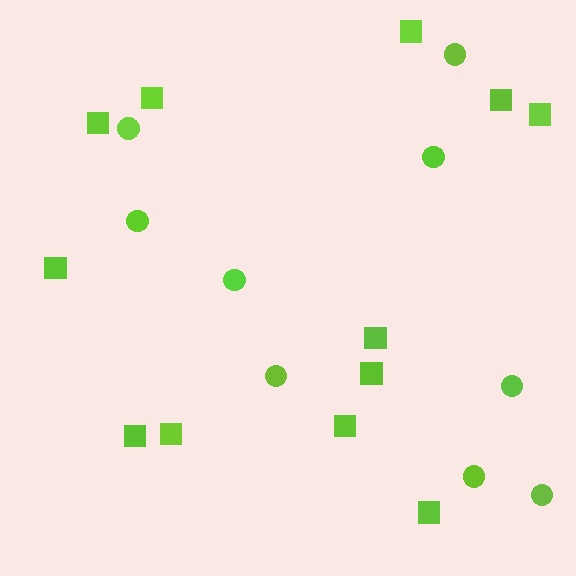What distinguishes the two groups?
There are 2 groups: one group of squares (12) and one group of circles (9).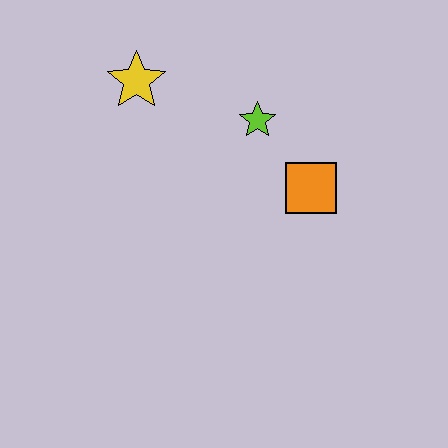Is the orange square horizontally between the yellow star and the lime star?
No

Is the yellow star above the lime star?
Yes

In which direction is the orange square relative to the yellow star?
The orange square is to the right of the yellow star.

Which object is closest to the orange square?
The lime star is closest to the orange square.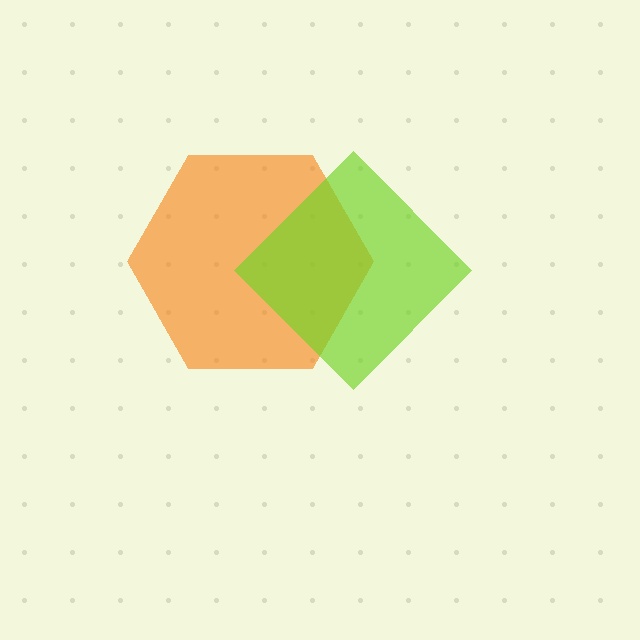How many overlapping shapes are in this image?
There are 2 overlapping shapes in the image.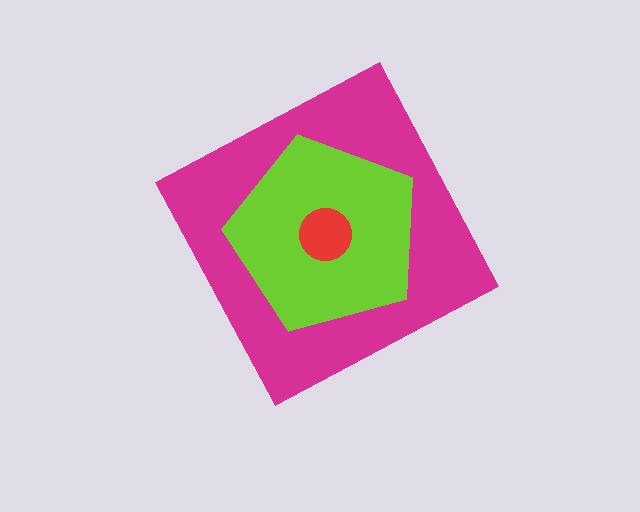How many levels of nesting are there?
3.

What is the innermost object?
The red circle.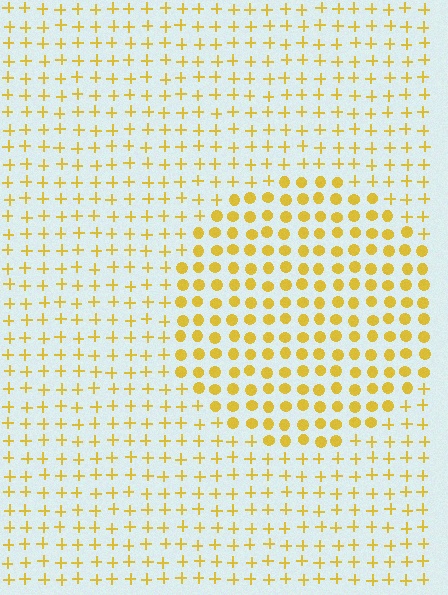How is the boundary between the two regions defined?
The boundary is defined by a change in element shape: circles inside vs. plus signs outside. All elements share the same color and spacing.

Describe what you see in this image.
The image is filled with small yellow elements arranged in a uniform grid. A circle-shaped region contains circles, while the surrounding area contains plus signs. The boundary is defined purely by the change in element shape.